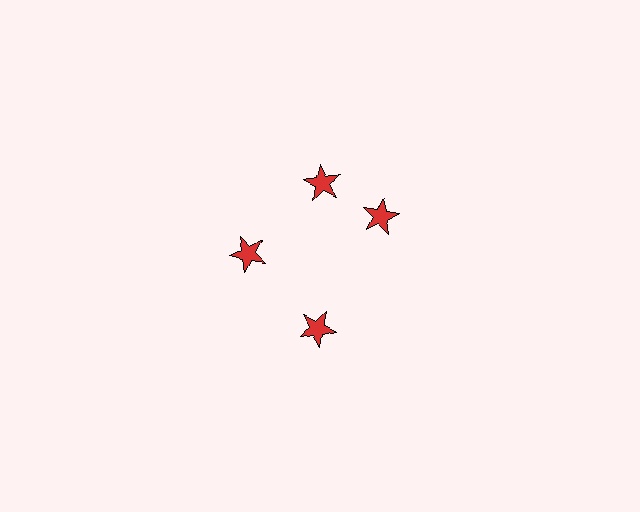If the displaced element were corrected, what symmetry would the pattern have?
It would have 4-fold rotational symmetry — the pattern would map onto itself every 90 degrees.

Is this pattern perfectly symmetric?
No. The 4 red stars are arranged in a ring, but one element near the 3 o'clock position is rotated out of alignment along the ring, breaking the 4-fold rotational symmetry.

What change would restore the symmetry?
The symmetry would be restored by rotating it back into even spacing with its neighbors so that all 4 stars sit at equal angles and equal distance from the center.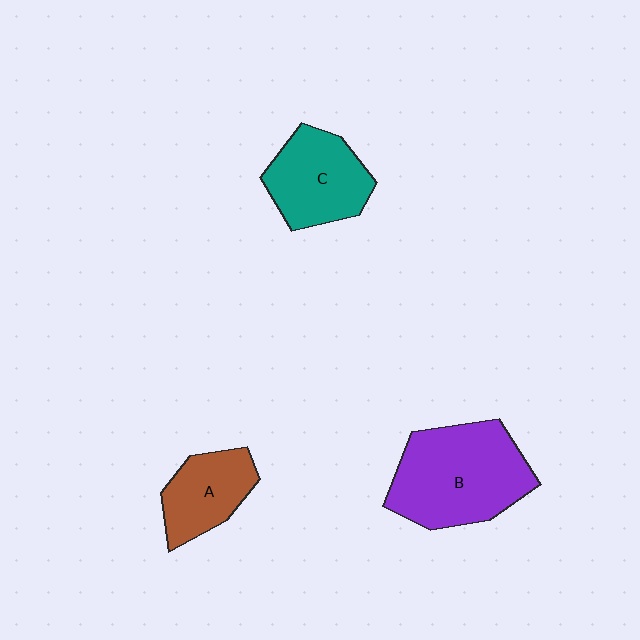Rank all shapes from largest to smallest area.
From largest to smallest: B (purple), C (teal), A (brown).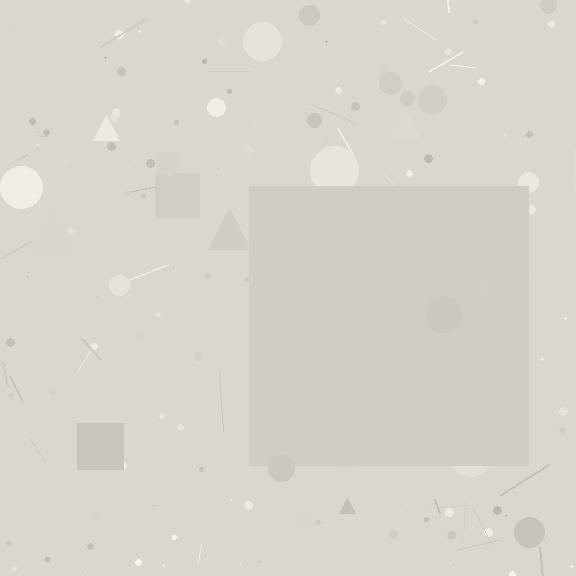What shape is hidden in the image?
A square is hidden in the image.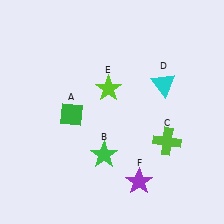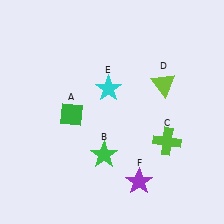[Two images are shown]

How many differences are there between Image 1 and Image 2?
There are 2 differences between the two images.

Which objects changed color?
D changed from cyan to lime. E changed from lime to cyan.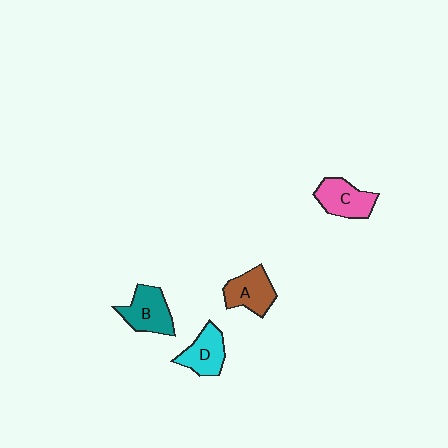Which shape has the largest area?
Shape B (teal).